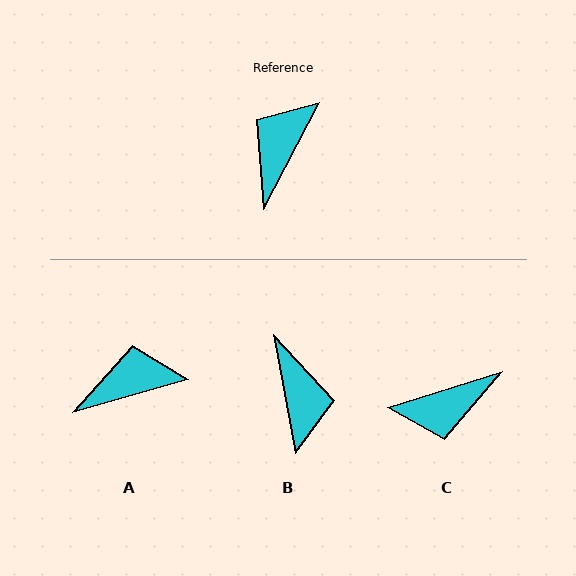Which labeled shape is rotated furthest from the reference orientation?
B, about 142 degrees away.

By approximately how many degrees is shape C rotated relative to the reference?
Approximately 135 degrees counter-clockwise.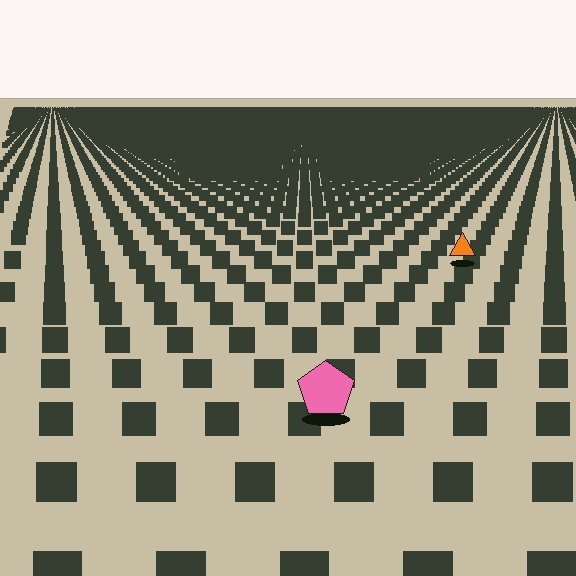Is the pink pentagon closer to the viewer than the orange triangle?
Yes. The pink pentagon is closer — you can tell from the texture gradient: the ground texture is coarser near it.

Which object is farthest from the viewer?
The orange triangle is farthest from the viewer. It appears smaller and the ground texture around it is denser.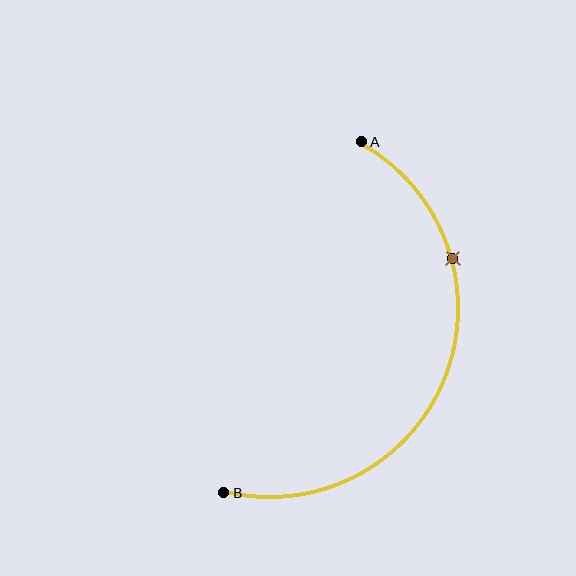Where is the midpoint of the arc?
The arc midpoint is the point on the curve farthest from the straight line joining A and B. It sits to the right of that line.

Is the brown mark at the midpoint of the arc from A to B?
No. The brown mark lies on the arc but is closer to endpoint A. The arc midpoint would be at the point on the curve equidistant along the arc from both A and B.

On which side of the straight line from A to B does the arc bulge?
The arc bulges to the right of the straight line connecting A and B.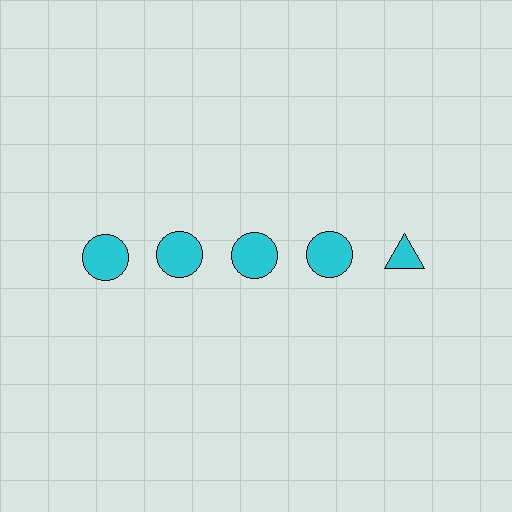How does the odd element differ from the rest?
It has a different shape: triangle instead of circle.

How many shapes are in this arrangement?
There are 5 shapes arranged in a grid pattern.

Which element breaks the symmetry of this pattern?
The cyan triangle in the top row, rightmost column breaks the symmetry. All other shapes are cyan circles.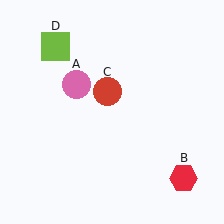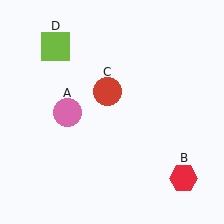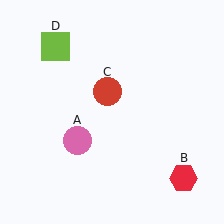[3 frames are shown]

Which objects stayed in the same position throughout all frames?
Red hexagon (object B) and red circle (object C) and lime square (object D) remained stationary.